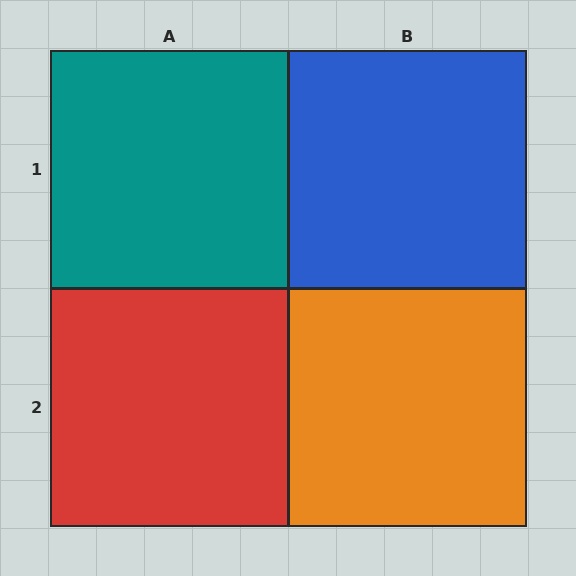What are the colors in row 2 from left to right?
Red, orange.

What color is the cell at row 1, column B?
Blue.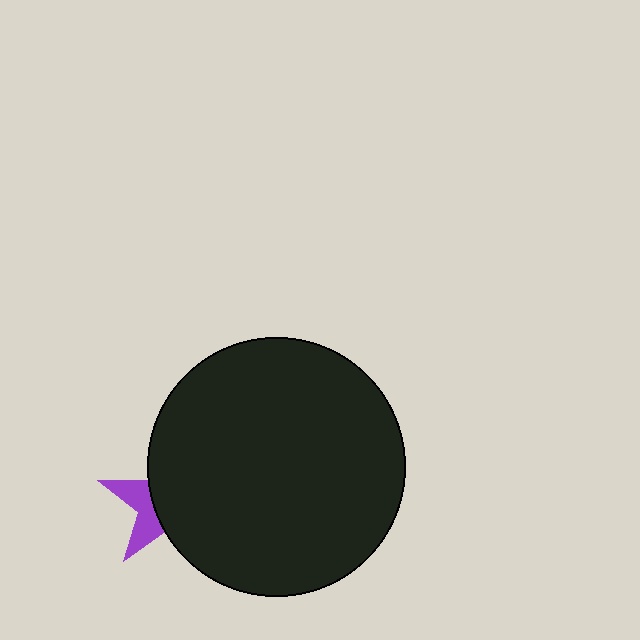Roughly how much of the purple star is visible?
A small part of it is visible (roughly 33%).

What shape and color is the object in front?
The object in front is a black circle.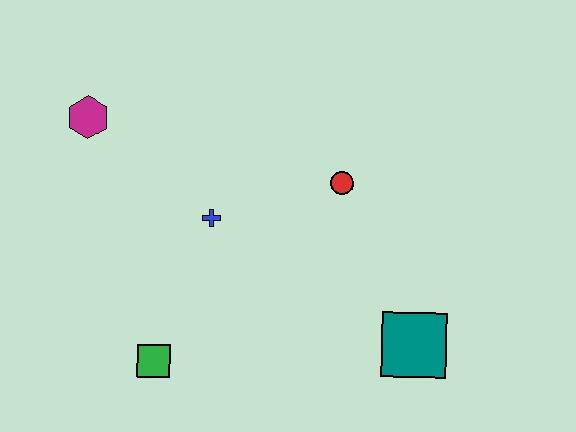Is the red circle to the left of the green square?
No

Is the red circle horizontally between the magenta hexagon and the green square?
No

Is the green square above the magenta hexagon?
No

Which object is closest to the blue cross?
The red circle is closest to the blue cross.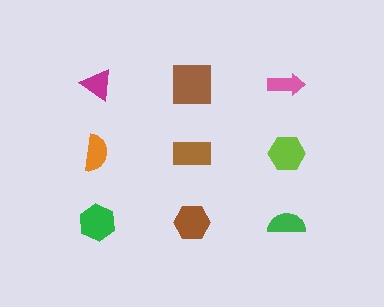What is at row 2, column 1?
An orange semicircle.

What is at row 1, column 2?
A brown square.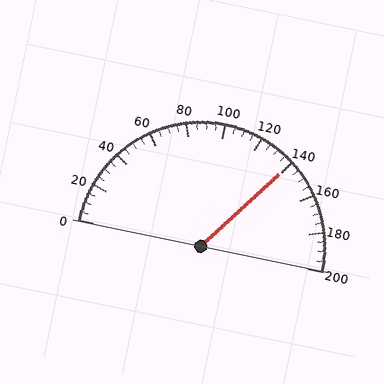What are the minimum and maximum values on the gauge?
The gauge ranges from 0 to 200.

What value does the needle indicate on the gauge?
The needle indicates approximately 140.